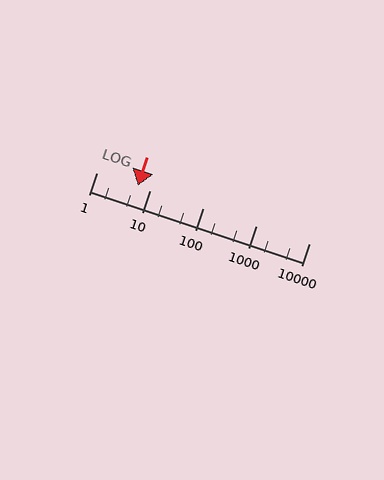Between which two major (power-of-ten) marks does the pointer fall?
The pointer is between 1 and 10.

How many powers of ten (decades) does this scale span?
The scale spans 4 decades, from 1 to 10000.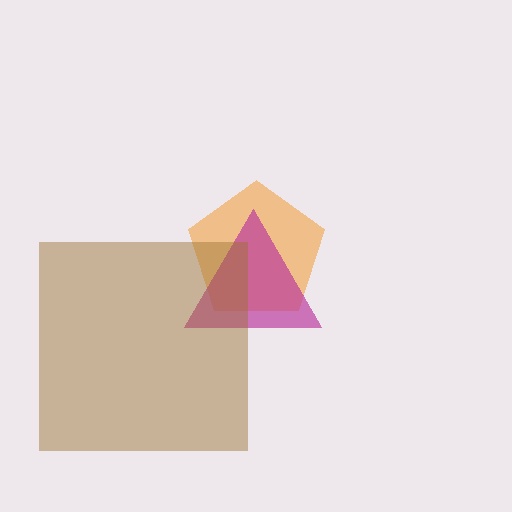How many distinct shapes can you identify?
There are 3 distinct shapes: an orange pentagon, a magenta triangle, a brown square.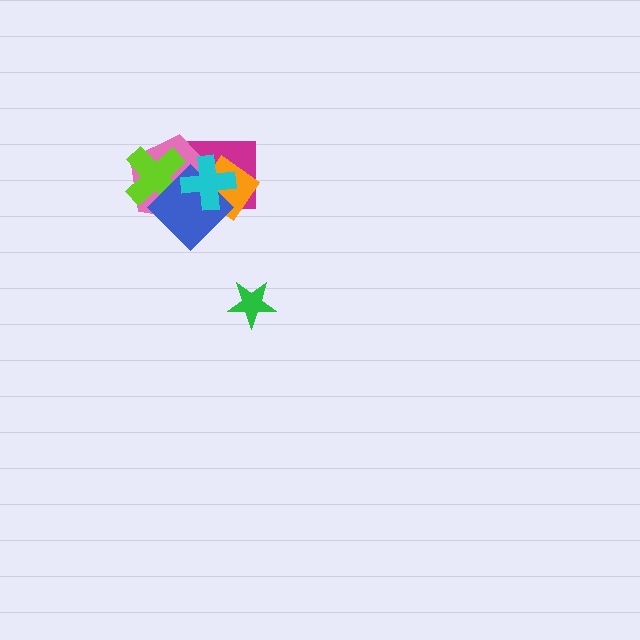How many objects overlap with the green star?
0 objects overlap with the green star.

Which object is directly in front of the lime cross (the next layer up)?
The blue diamond is directly in front of the lime cross.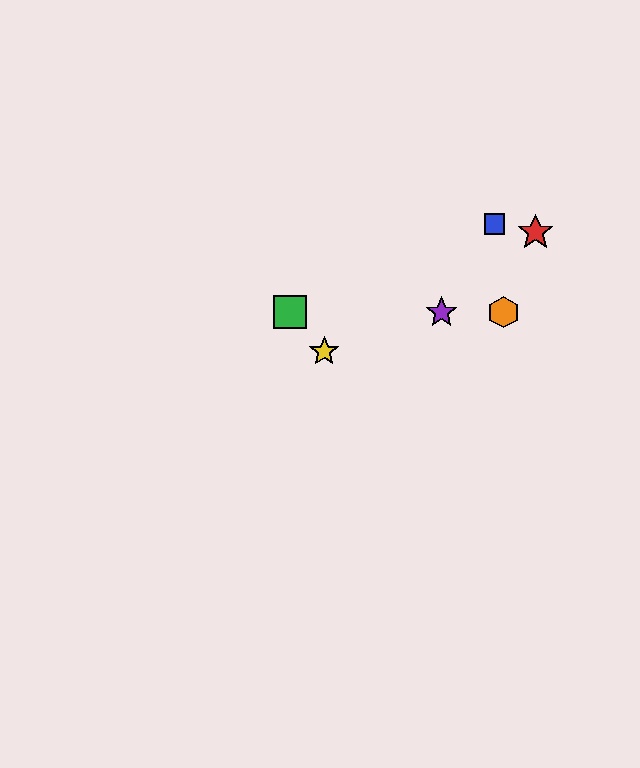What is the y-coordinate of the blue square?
The blue square is at y≈224.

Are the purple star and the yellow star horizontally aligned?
No, the purple star is at y≈312 and the yellow star is at y≈351.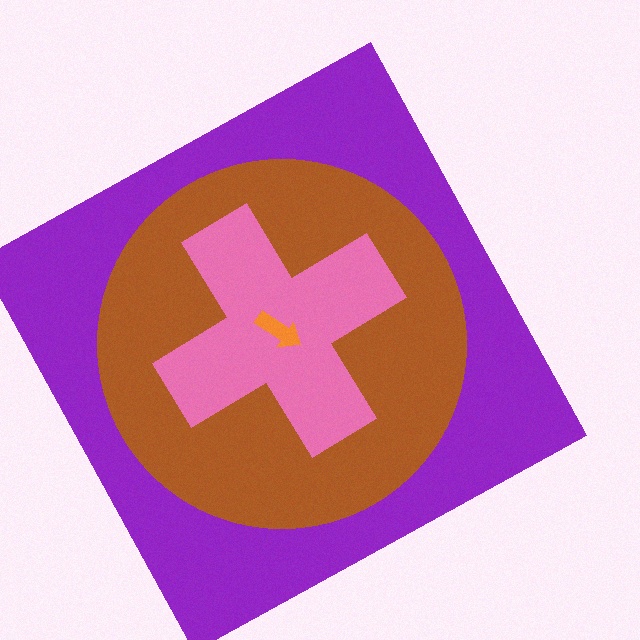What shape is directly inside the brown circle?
The pink cross.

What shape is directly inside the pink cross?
The orange arrow.